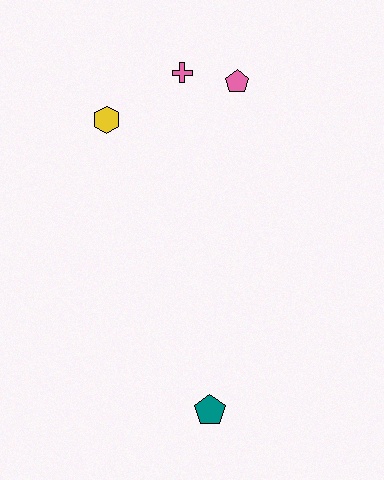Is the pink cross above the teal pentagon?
Yes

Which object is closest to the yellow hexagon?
The pink cross is closest to the yellow hexagon.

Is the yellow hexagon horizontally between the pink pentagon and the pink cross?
No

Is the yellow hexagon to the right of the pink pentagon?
No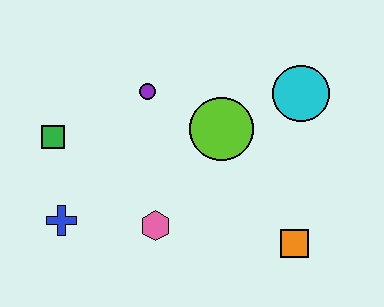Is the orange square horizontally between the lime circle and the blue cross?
No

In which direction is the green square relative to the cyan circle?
The green square is to the left of the cyan circle.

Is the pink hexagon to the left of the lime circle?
Yes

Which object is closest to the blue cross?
The green square is closest to the blue cross.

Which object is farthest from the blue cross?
The cyan circle is farthest from the blue cross.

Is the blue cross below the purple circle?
Yes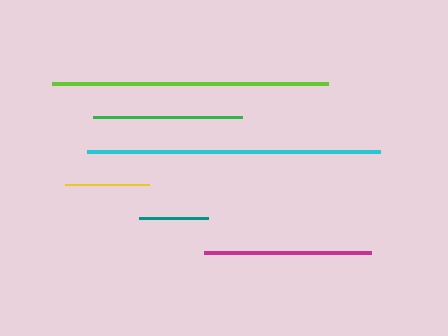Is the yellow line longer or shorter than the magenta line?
The magenta line is longer than the yellow line.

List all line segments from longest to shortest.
From longest to shortest: cyan, lime, magenta, green, yellow, teal.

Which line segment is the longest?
The cyan line is the longest at approximately 293 pixels.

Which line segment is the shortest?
The teal line is the shortest at approximately 68 pixels.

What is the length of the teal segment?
The teal segment is approximately 68 pixels long.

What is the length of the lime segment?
The lime segment is approximately 276 pixels long.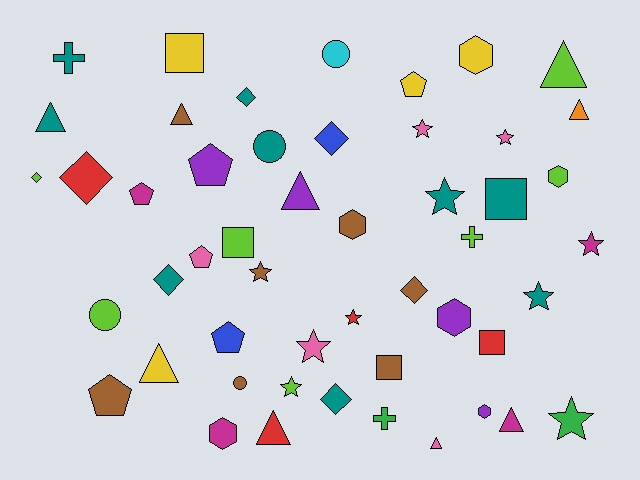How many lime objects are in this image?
There are 7 lime objects.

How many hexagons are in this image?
There are 6 hexagons.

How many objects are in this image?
There are 50 objects.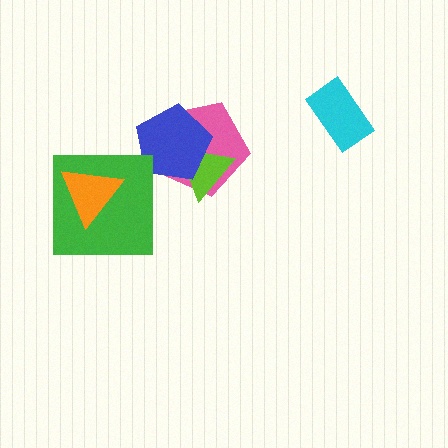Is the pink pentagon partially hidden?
Yes, it is partially covered by another shape.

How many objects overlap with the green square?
1 object overlaps with the green square.